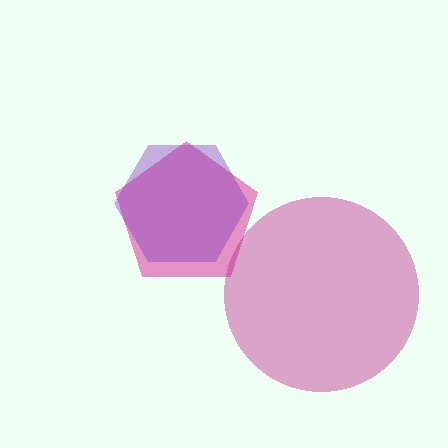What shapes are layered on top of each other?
The layered shapes are: a pink pentagon, a magenta circle, a purple hexagon.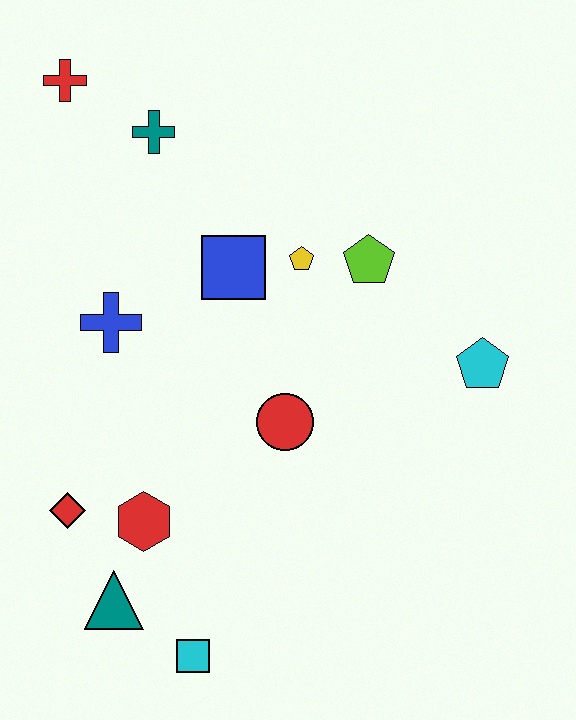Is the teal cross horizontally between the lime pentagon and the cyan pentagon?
No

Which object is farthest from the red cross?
The cyan square is farthest from the red cross.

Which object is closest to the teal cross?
The red cross is closest to the teal cross.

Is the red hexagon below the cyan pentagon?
Yes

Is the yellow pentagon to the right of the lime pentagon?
No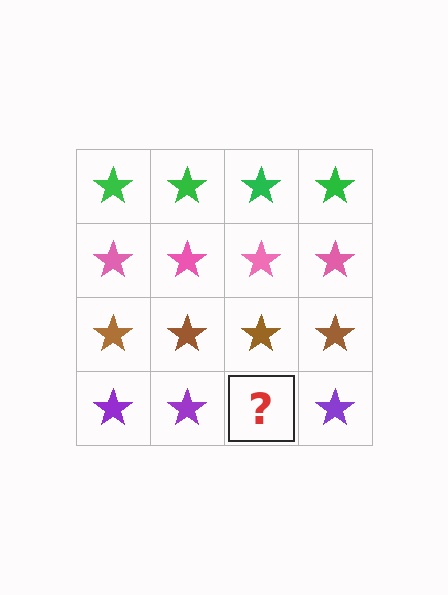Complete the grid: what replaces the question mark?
The question mark should be replaced with a purple star.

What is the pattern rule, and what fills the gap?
The rule is that each row has a consistent color. The gap should be filled with a purple star.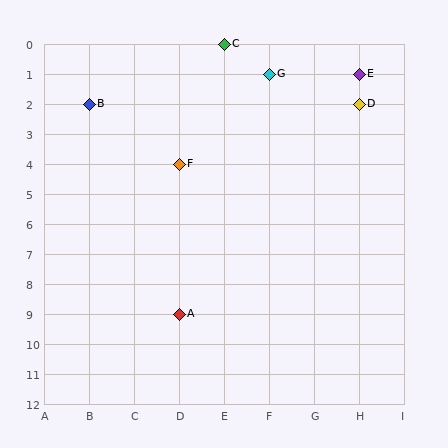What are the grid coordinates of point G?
Point G is at grid coordinates (F, 1).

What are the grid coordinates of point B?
Point B is at grid coordinates (B, 2).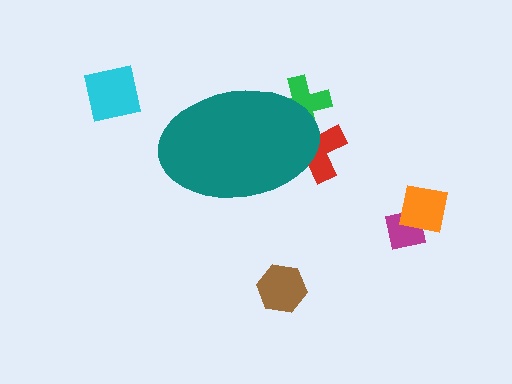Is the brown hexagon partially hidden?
No, the brown hexagon is fully visible.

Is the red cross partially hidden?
Yes, the red cross is partially hidden behind the teal ellipse.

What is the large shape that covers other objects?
A teal ellipse.